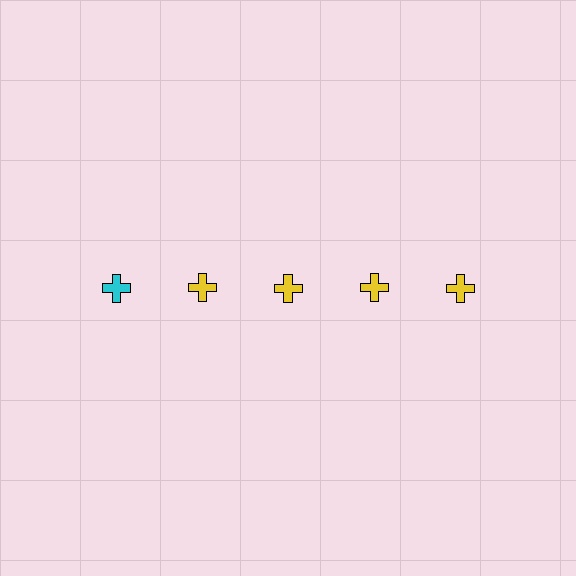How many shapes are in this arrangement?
There are 5 shapes arranged in a grid pattern.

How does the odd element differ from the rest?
It has a different color: cyan instead of yellow.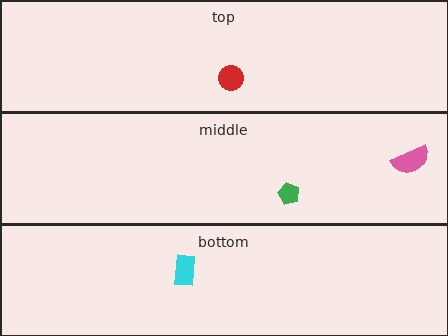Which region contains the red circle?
The top region.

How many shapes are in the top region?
1.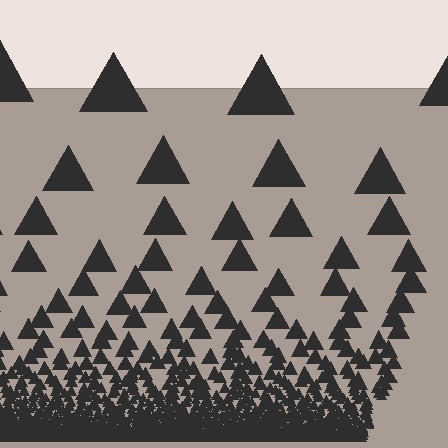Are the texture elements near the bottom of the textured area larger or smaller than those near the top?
Smaller. The gradient is inverted — elements near the bottom are smaller and denser.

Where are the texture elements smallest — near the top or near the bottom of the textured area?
Near the bottom.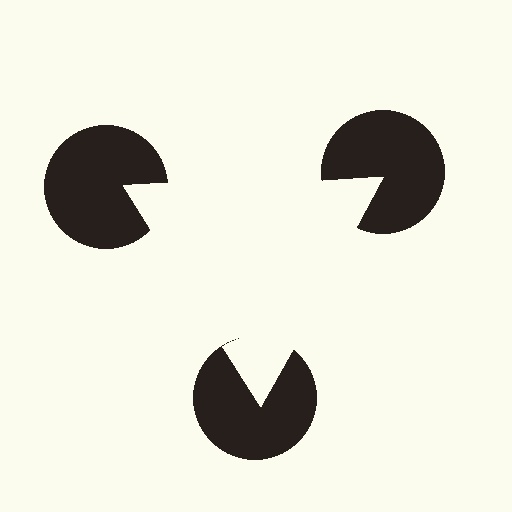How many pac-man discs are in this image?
There are 3 — one at each vertex of the illusory triangle.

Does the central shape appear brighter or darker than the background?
It typically appears slightly brighter than the background, even though no actual brightness change is drawn.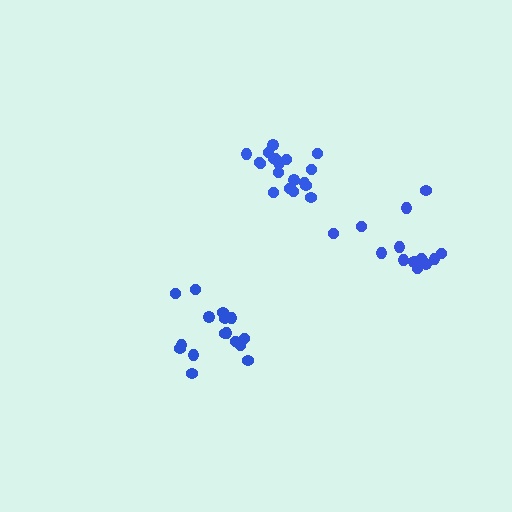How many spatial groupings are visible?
There are 3 spatial groupings.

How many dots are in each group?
Group 1: 13 dots, Group 2: 19 dots, Group 3: 17 dots (49 total).